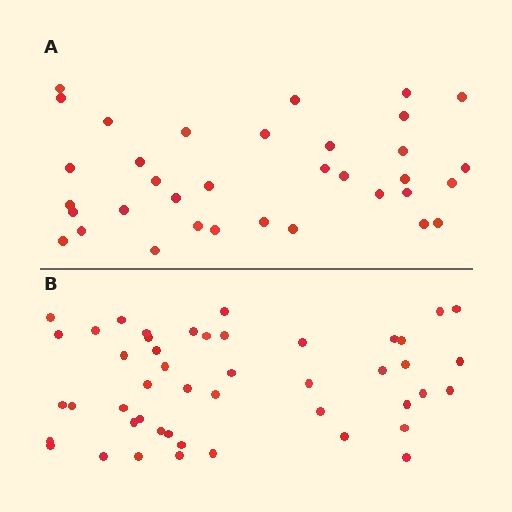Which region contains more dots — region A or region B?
Region B (the bottom region) has more dots.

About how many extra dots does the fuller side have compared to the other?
Region B has roughly 12 or so more dots than region A.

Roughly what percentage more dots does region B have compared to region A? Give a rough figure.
About 35% more.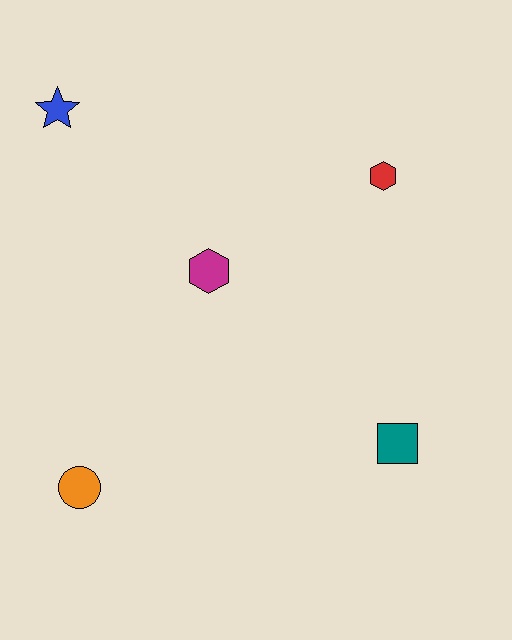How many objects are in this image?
There are 5 objects.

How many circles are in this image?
There is 1 circle.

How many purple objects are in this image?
There are no purple objects.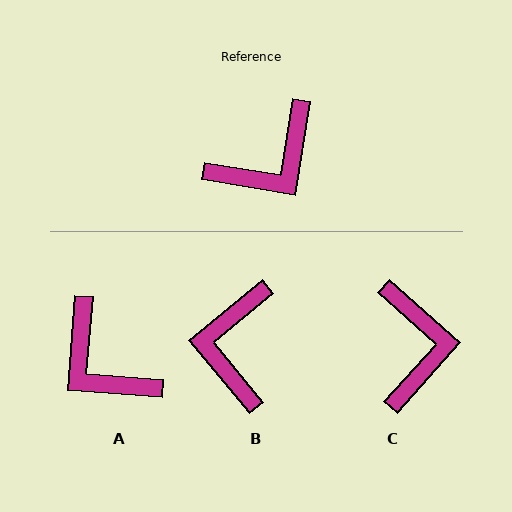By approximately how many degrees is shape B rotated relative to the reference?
Approximately 131 degrees clockwise.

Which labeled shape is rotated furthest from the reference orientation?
B, about 131 degrees away.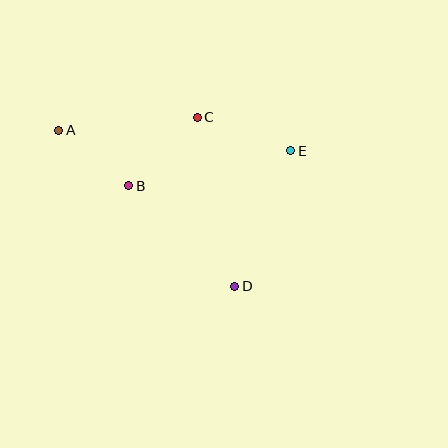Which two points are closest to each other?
Points A and B are closest to each other.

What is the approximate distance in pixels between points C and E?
The distance between C and E is approximately 99 pixels.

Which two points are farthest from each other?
Points A and D are farthest from each other.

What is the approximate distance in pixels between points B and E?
The distance between B and E is approximately 165 pixels.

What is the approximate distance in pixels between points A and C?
The distance between A and C is approximately 139 pixels.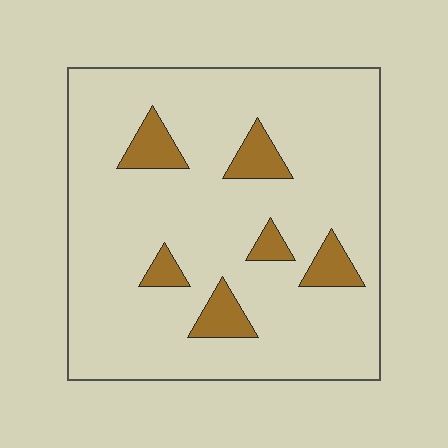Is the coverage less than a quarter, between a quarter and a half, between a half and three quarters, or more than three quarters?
Less than a quarter.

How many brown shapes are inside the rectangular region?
6.